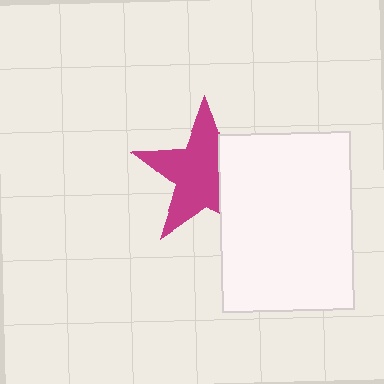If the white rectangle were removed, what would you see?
You would see the complete magenta star.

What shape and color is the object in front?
The object in front is a white rectangle.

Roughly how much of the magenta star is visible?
Most of it is visible (roughly 67%).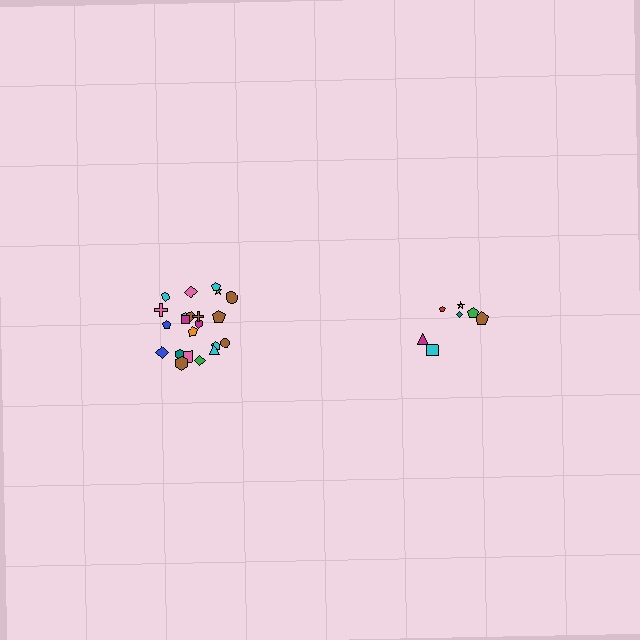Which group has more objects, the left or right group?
The left group.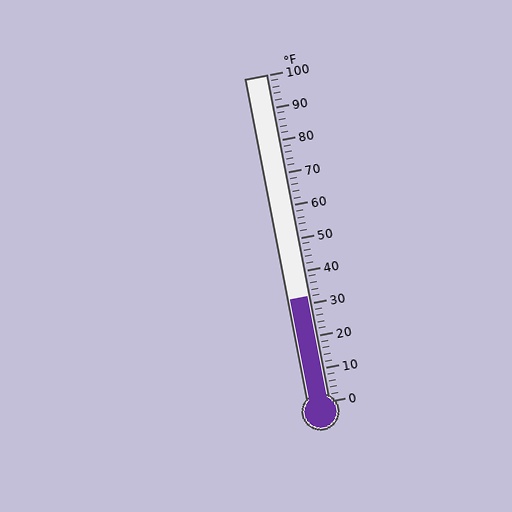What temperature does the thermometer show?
The thermometer shows approximately 32°F.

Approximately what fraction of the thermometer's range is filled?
The thermometer is filled to approximately 30% of its range.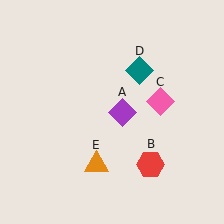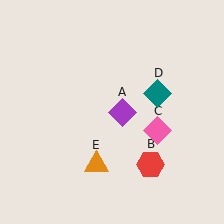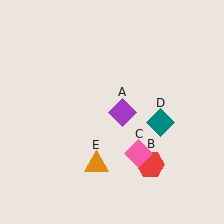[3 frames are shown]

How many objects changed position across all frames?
2 objects changed position: pink diamond (object C), teal diamond (object D).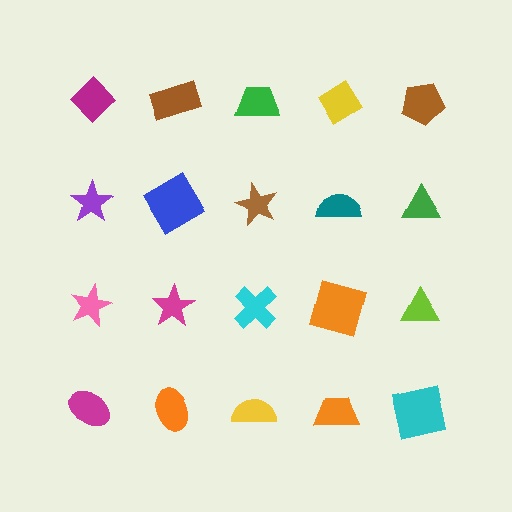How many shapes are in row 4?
5 shapes.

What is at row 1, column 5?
A brown pentagon.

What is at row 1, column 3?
A green trapezoid.